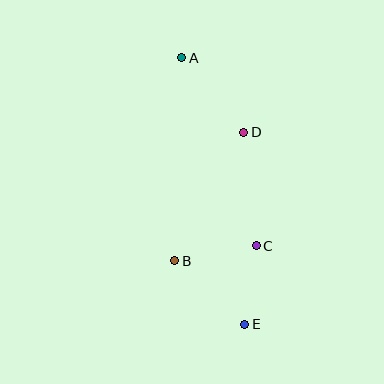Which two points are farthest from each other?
Points A and E are farthest from each other.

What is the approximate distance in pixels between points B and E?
The distance between B and E is approximately 94 pixels.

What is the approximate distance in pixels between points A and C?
The distance between A and C is approximately 202 pixels.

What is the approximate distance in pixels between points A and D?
The distance between A and D is approximately 97 pixels.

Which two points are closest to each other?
Points C and E are closest to each other.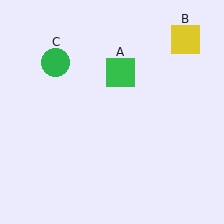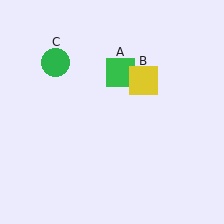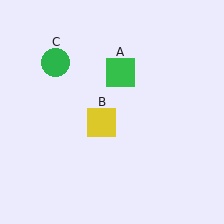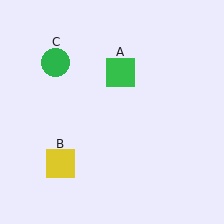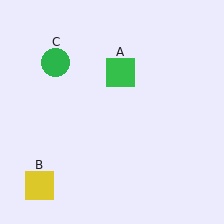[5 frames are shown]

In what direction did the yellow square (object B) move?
The yellow square (object B) moved down and to the left.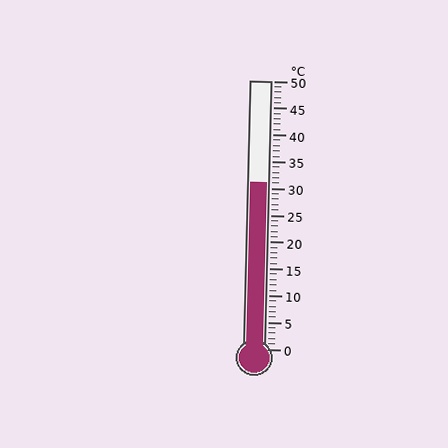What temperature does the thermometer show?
The thermometer shows approximately 31°C.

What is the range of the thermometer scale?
The thermometer scale ranges from 0°C to 50°C.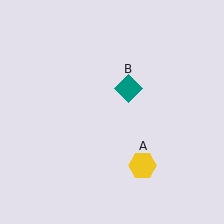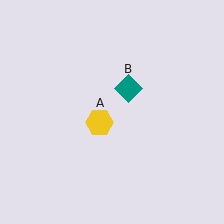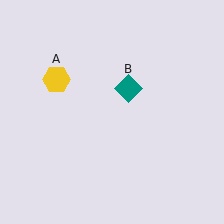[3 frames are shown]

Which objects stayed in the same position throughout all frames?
Teal diamond (object B) remained stationary.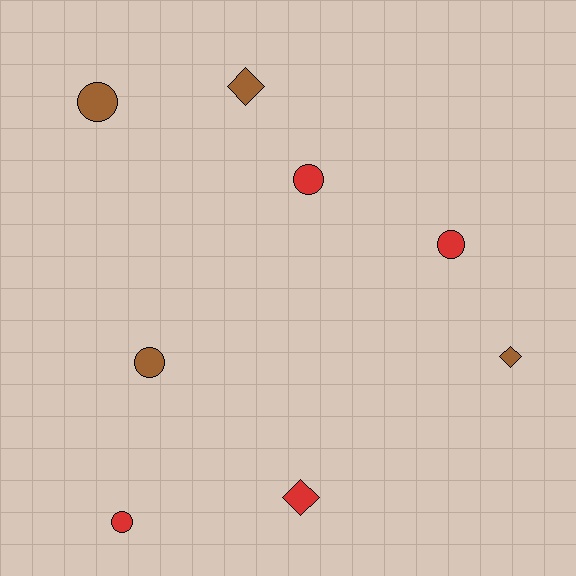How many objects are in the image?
There are 8 objects.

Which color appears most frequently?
Red, with 4 objects.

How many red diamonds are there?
There is 1 red diamond.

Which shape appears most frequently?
Circle, with 5 objects.